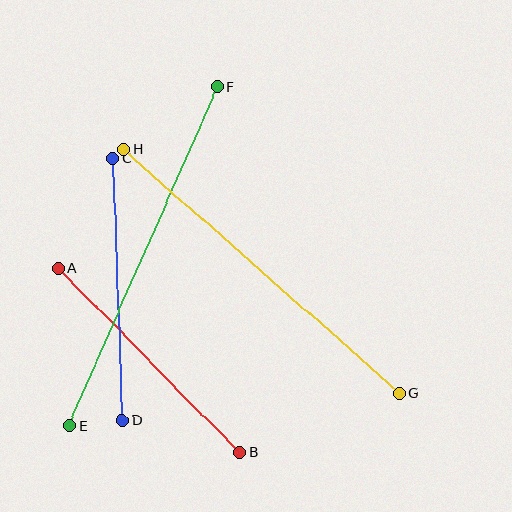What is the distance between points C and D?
The distance is approximately 262 pixels.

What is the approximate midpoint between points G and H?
The midpoint is at approximately (262, 271) pixels.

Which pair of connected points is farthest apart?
Points E and F are farthest apart.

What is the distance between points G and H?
The distance is approximately 368 pixels.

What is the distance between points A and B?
The distance is approximately 259 pixels.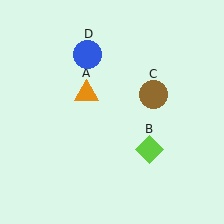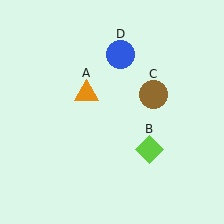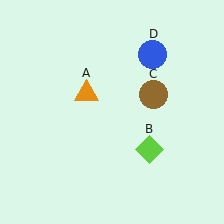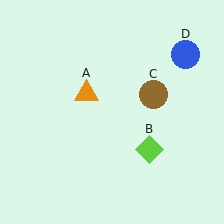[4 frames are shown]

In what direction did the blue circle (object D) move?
The blue circle (object D) moved right.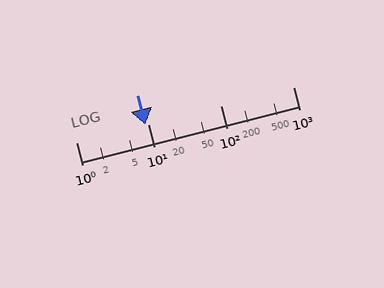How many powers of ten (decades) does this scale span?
The scale spans 3 decades, from 1 to 1000.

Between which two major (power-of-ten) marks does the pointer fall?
The pointer is between 1 and 10.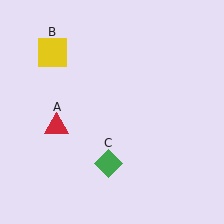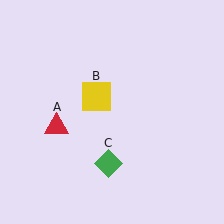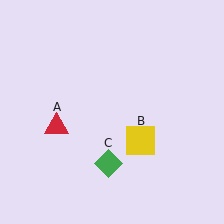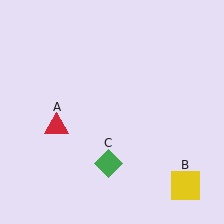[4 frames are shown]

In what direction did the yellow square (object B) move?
The yellow square (object B) moved down and to the right.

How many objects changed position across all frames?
1 object changed position: yellow square (object B).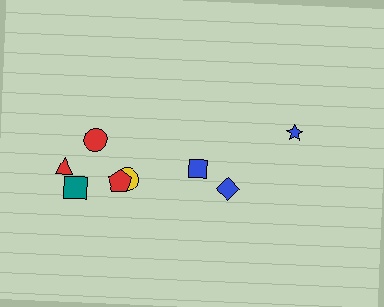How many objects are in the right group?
There are 3 objects.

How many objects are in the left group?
There are 5 objects.